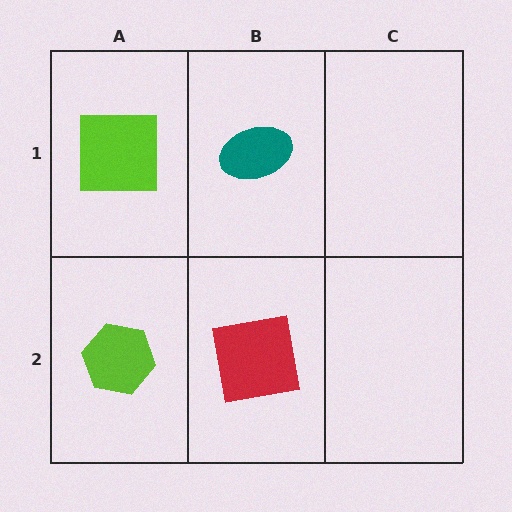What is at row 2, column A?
A lime hexagon.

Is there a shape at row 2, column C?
No, that cell is empty.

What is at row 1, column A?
A lime square.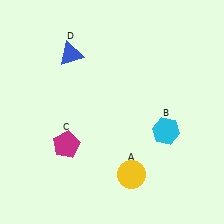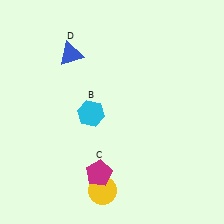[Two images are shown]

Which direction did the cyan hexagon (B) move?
The cyan hexagon (B) moved left.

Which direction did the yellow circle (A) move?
The yellow circle (A) moved left.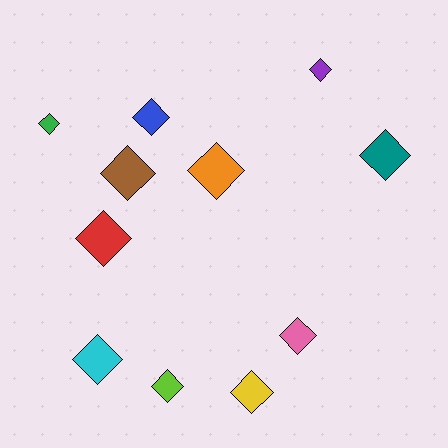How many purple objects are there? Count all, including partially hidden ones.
There is 1 purple object.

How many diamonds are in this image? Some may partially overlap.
There are 11 diamonds.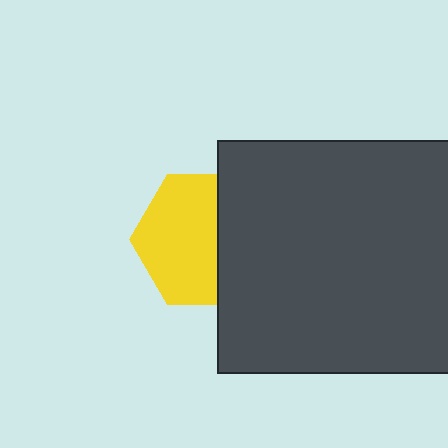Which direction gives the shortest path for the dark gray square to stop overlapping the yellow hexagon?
Moving right gives the shortest separation.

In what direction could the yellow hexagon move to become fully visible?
The yellow hexagon could move left. That would shift it out from behind the dark gray square entirely.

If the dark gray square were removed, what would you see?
You would see the complete yellow hexagon.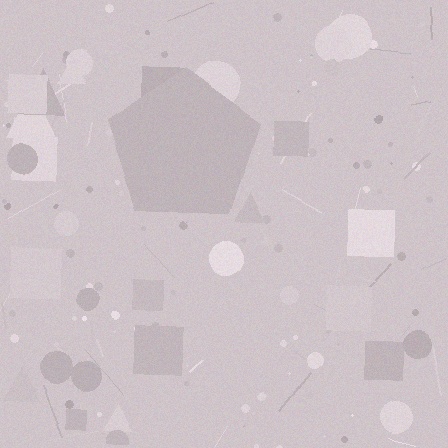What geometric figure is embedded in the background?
A pentagon is embedded in the background.